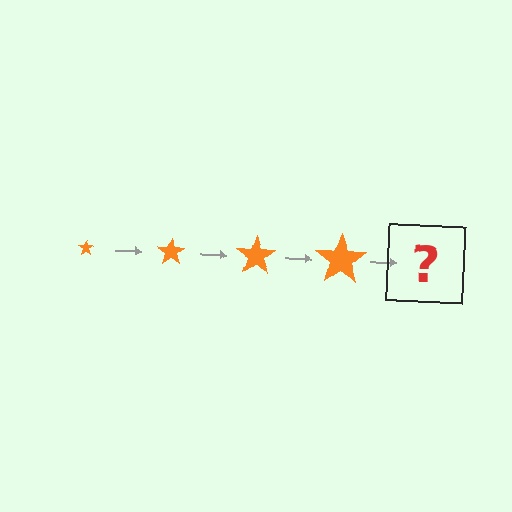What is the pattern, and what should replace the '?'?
The pattern is that the star gets progressively larger each step. The '?' should be an orange star, larger than the previous one.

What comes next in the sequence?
The next element should be an orange star, larger than the previous one.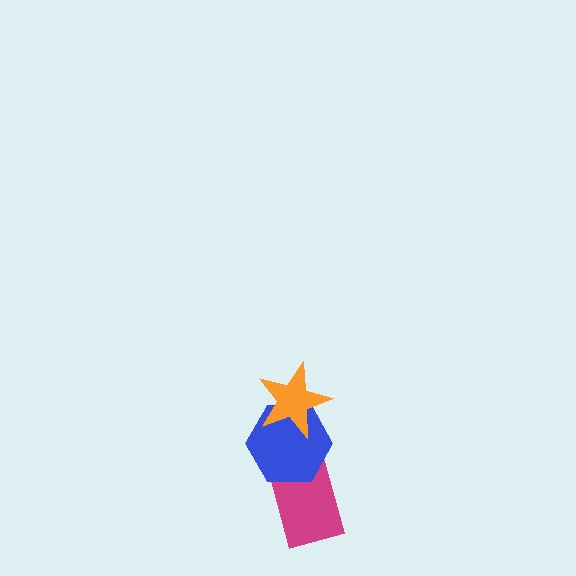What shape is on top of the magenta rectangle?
The blue hexagon is on top of the magenta rectangle.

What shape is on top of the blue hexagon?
The orange star is on top of the blue hexagon.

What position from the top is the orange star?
The orange star is 1st from the top.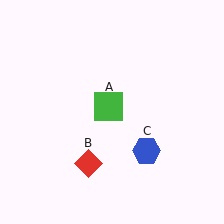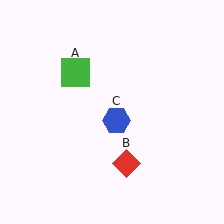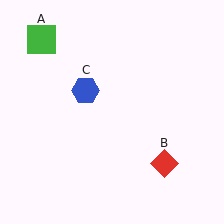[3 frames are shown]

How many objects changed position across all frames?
3 objects changed position: green square (object A), red diamond (object B), blue hexagon (object C).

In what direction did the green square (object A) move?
The green square (object A) moved up and to the left.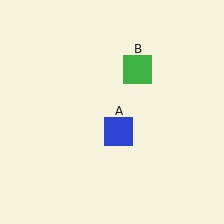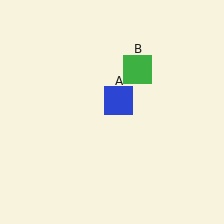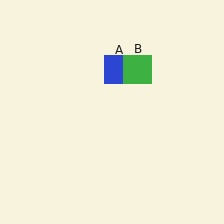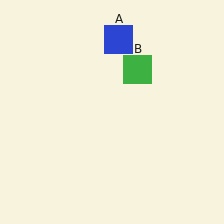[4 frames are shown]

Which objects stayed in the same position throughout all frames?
Green square (object B) remained stationary.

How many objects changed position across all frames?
1 object changed position: blue square (object A).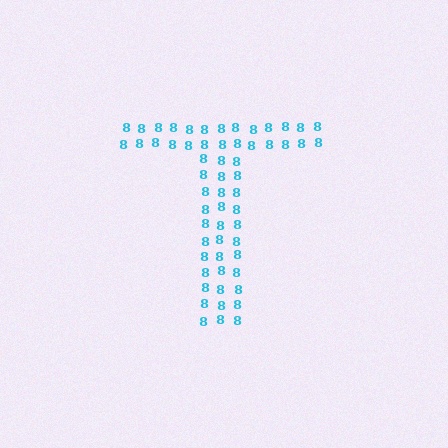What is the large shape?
The large shape is the letter T.